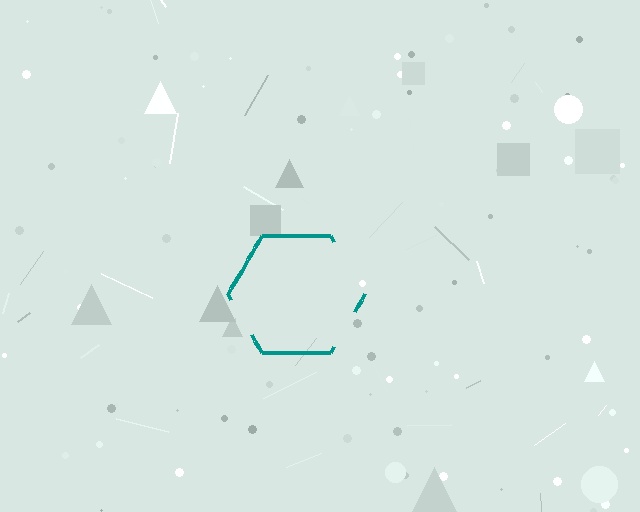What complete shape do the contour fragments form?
The contour fragments form a hexagon.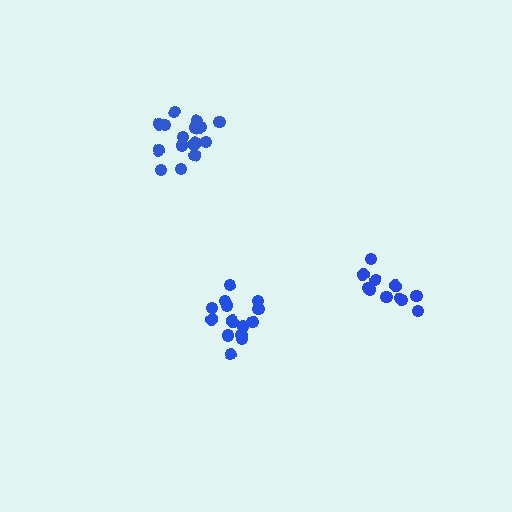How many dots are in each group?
Group 1: 15 dots, Group 2: 17 dots, Group 3: 11 dots (43 total).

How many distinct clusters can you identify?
There are 3 distinct clusters.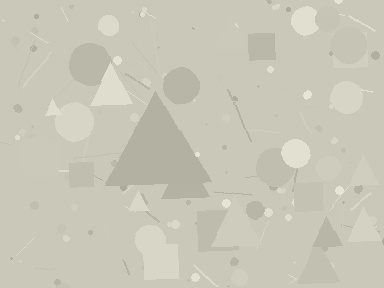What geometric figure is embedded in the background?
A triangle is embedded in the background.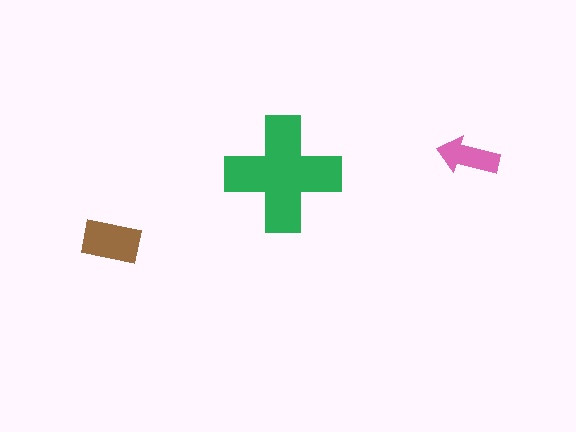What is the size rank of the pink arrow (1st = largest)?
3rd.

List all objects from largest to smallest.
The green cross, the brown rectangle, the pink arrow.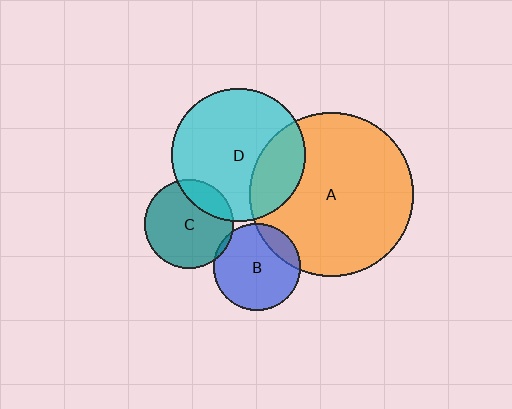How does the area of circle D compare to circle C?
Approximately 2.3 times.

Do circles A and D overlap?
Yes.